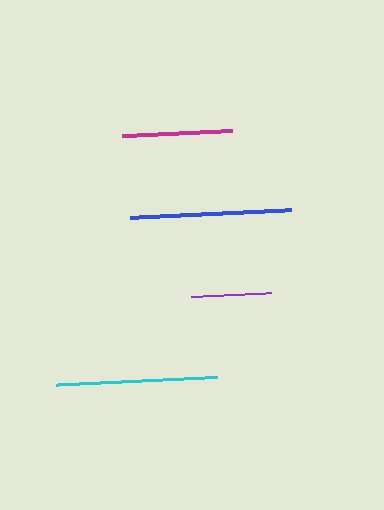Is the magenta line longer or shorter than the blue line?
The blue line is longer than the magenta line.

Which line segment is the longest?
The cyan line is the longest at approximately 162 pixels.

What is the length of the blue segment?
The blue segment is approximately 161 pixels long.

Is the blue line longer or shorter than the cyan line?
The cyan line is longer than the blue line.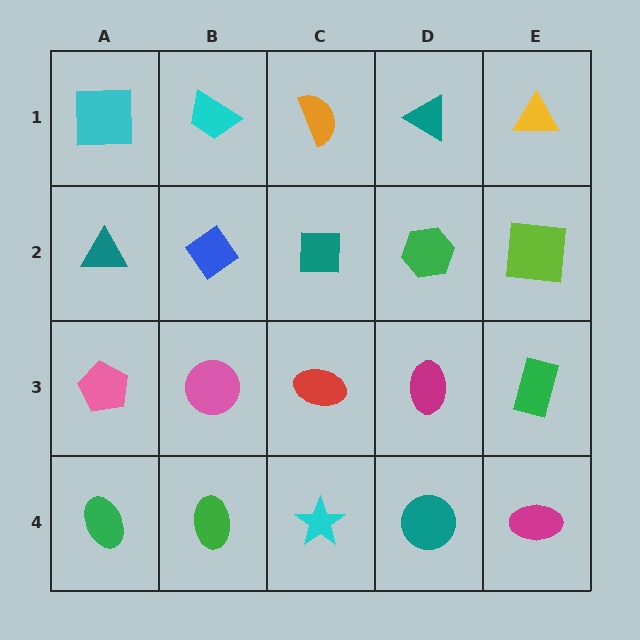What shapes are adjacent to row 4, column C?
A red ellipse (row 3, column C), a green ellipse (row 4, column B), a teal circle (row 4, column D).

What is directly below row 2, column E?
A green rectangle.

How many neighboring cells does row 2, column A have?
3.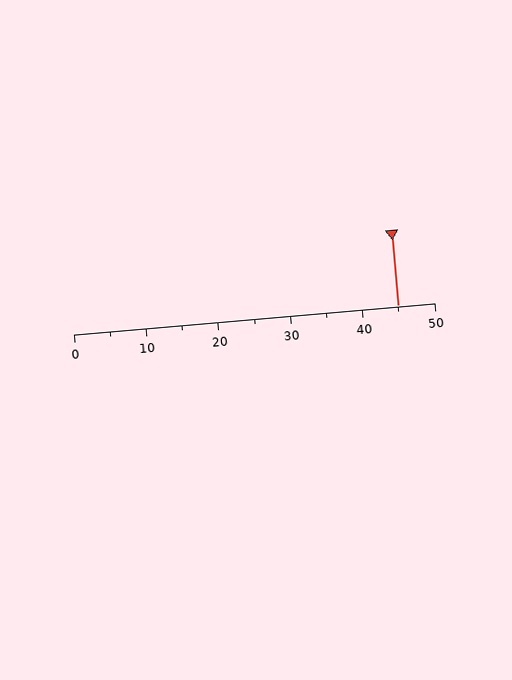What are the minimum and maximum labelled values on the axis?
The axis runs from 0 to 50.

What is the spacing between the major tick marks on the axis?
The major ticks are spaced 10 apart.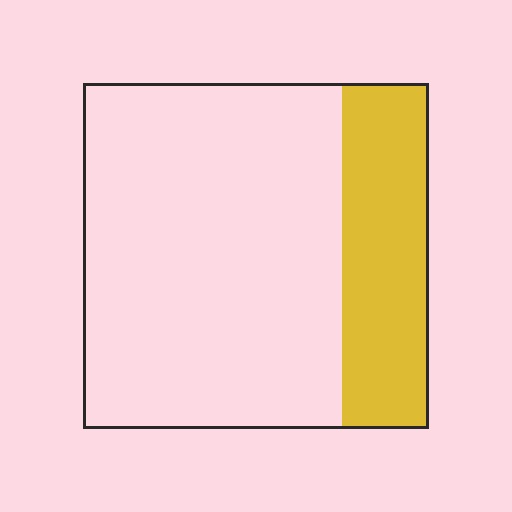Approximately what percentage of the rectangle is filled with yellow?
Approximately 25%.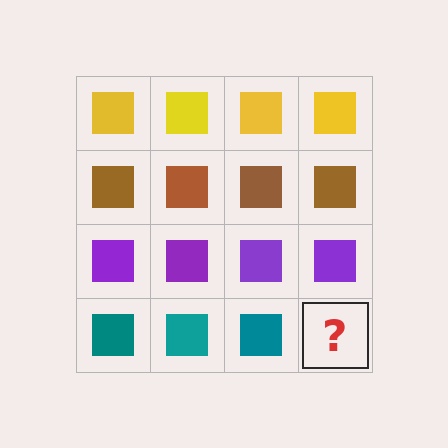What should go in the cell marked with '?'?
The missing cell should contain a teal square.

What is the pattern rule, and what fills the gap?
The rule is that each row has a consistent color. The gap should be filled with a teal square.